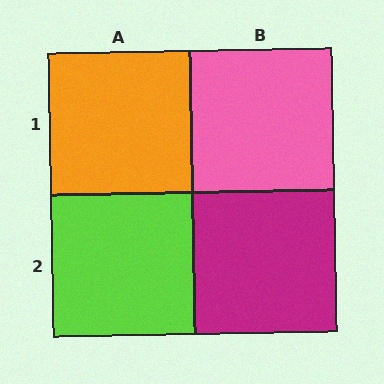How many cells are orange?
1 cell is orange.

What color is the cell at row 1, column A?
Orange.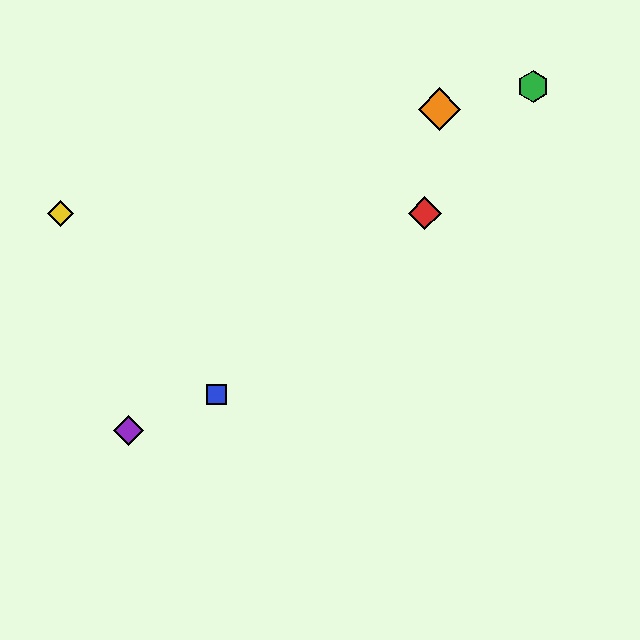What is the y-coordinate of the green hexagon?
The green hexagon is at y≈87.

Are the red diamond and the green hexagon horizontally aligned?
No, the red diamond is at y≈213 and the green hexagon is at y≈87.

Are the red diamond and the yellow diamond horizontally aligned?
Yes, both are at y≈213.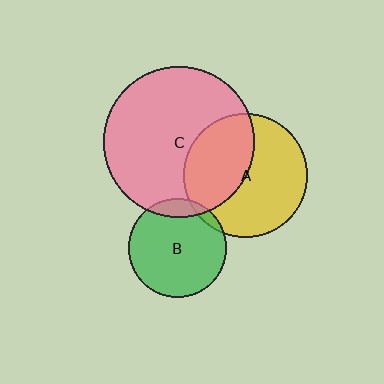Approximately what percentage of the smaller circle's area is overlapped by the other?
Approximately 40%.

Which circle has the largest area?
Circle C (pink).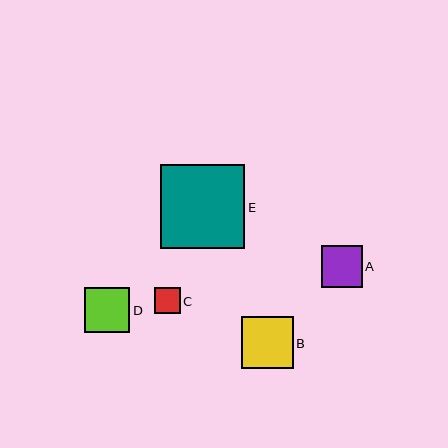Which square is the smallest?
Square C is the smallest with a size of approximately 26 pixels.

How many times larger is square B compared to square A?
Square B is approximately 1.3 times the size of square A.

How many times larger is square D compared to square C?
Square D is approximately 1.7 times the size of square C.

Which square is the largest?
Square E is the largest with a size of approximately 84 pixels.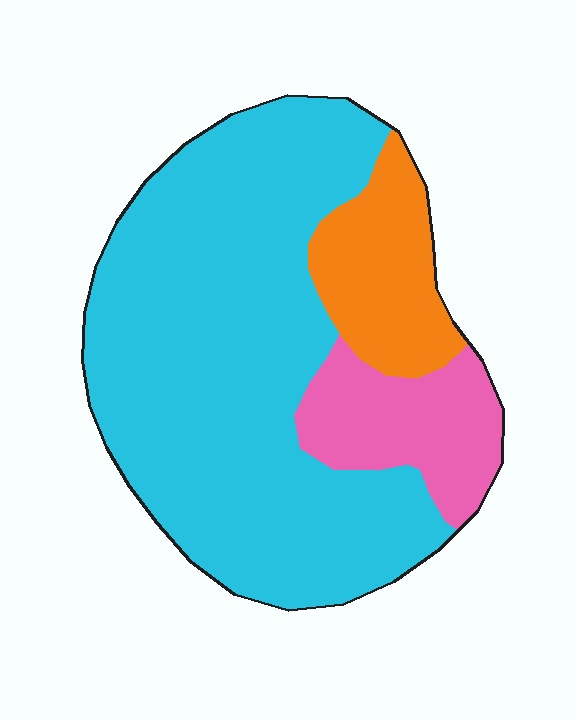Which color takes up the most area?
Cyan, at roughly 70%.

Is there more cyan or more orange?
Cyan.